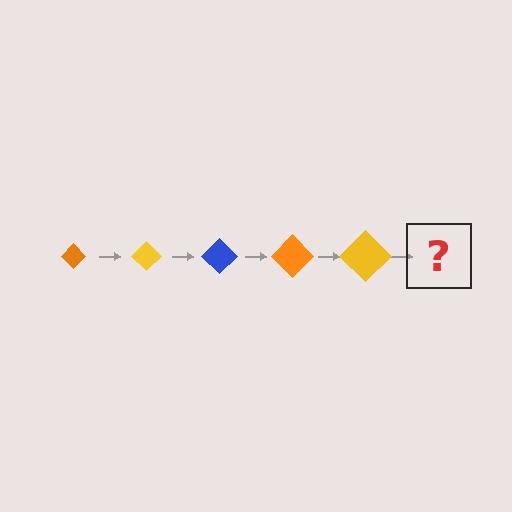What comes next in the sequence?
The next element should be a blue diamond, larger than the previous one.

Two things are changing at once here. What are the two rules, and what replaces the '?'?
The two rules are that the diamond grows larger each step and the color cycles through orange, yellow, and blue. The '?' should be a blue diamond, larger than the previous one.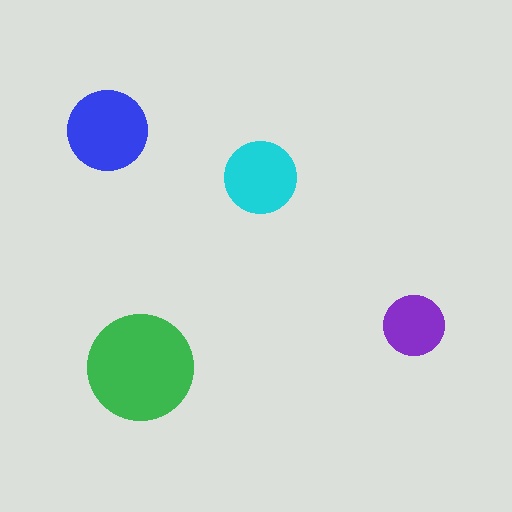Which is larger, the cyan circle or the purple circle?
The cyan one.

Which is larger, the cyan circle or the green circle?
The green one.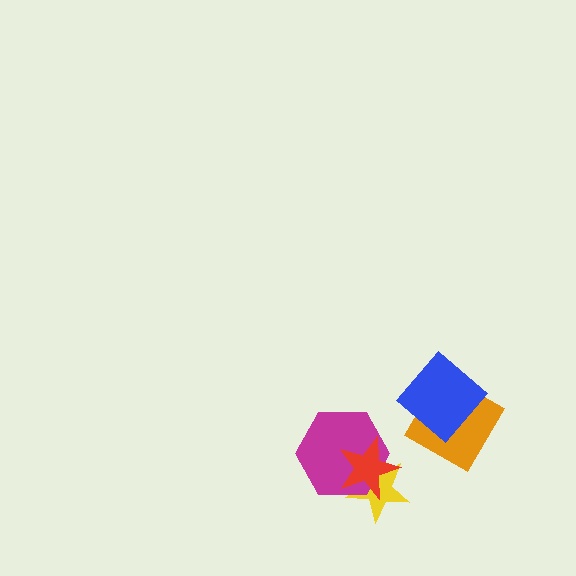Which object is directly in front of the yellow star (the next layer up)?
The magenta hexagon is directly in front of the yellow star.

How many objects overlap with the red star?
2 objects overlap with the red star.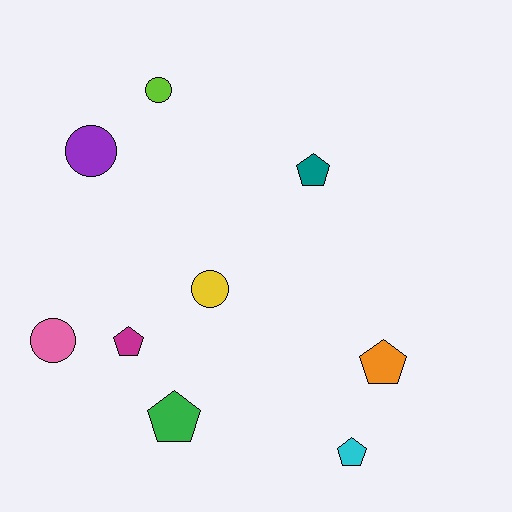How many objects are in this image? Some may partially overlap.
There are 9 objects.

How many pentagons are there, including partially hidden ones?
There are 5 pentagons.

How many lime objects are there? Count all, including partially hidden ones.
There is 1 lime object.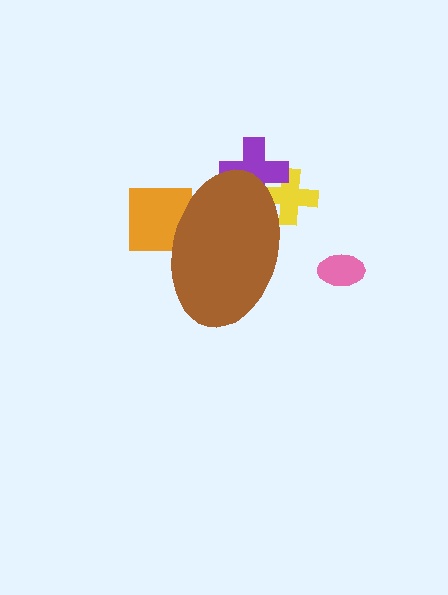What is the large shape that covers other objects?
A brown ellipse.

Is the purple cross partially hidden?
Yes, the purple cross is partially hidden behind the brown ellipse.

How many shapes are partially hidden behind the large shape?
3 shapes are partially hidden.